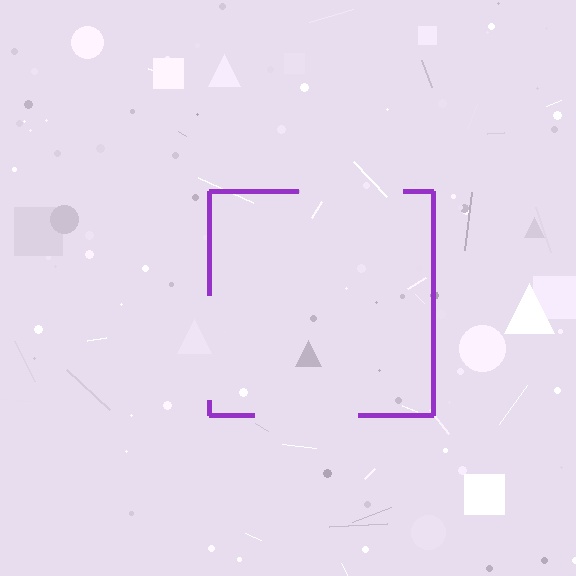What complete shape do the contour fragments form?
The contour fragments form a square.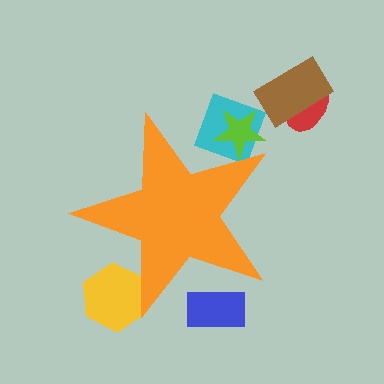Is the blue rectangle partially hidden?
Yes, the blue rectangle is partially hidden behind the orange star.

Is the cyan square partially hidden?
Yes, the cyan square is partially hidden behind the orange star.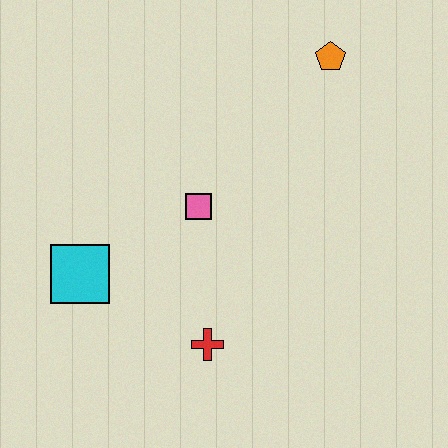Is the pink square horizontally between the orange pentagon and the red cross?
No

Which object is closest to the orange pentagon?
The pink square is closest to the orange pentagon.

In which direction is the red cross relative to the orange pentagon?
The red cross is below the orange pentagon.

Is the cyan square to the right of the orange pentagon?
No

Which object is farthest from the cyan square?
The orange pentagon is farthest from the cyan square.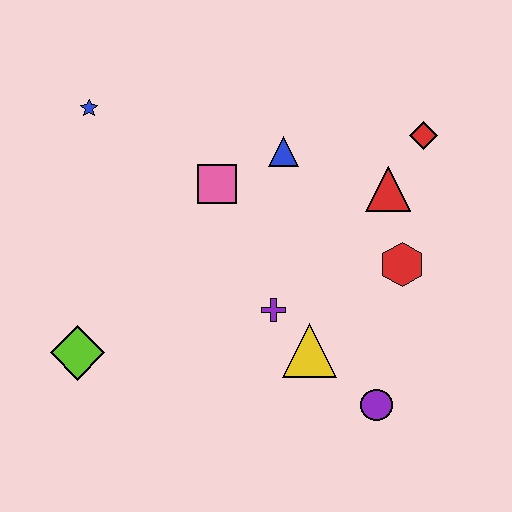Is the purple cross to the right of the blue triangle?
No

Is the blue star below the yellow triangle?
No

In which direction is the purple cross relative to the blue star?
The purple cross is below the blue star.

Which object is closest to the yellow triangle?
The purple cross is closest to the yellow triangle.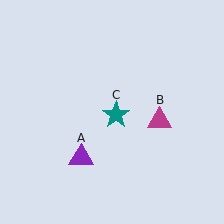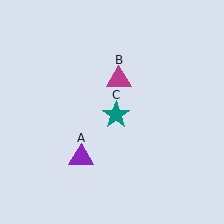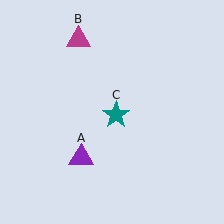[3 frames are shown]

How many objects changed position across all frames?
1 object changed position: magenta triangle (object B).